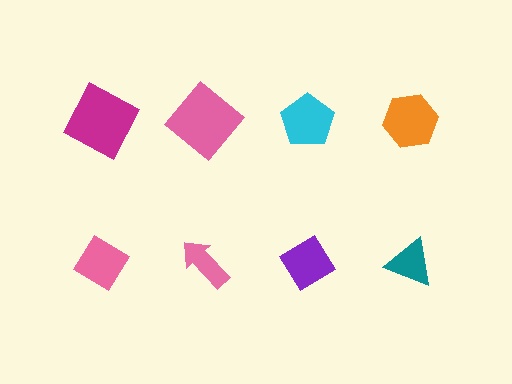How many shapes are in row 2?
4 shapes.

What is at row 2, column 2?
A pink arrow.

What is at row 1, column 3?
A cyan pentagon.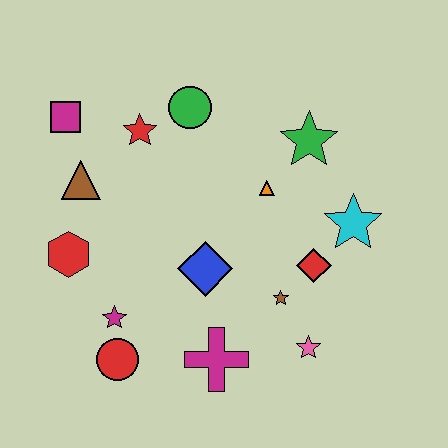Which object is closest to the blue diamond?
The brown star is closest to the blue diamond.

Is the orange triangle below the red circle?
No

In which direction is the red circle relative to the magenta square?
The red circle is below the magenta square.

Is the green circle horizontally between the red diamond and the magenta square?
Yes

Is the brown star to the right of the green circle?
Yes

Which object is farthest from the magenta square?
The pink star is farthest from the magenta square.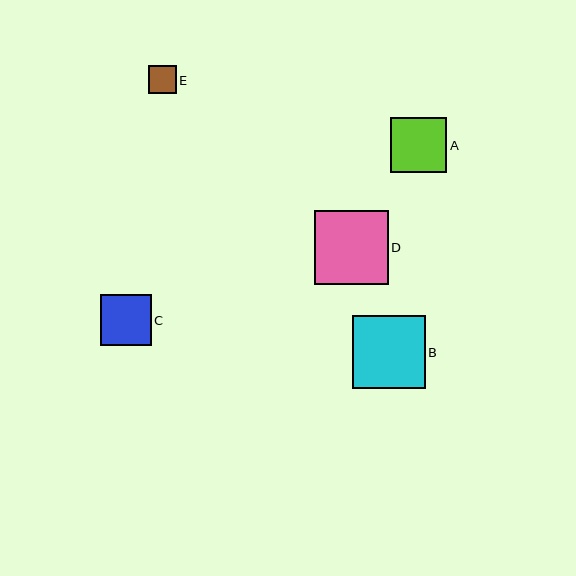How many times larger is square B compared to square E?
Square B is approximately 2.6 times the size of square E.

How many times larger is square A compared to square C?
Square A is approximately 1.1 times the size of square C.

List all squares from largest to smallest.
From largest to smallest: D, B, A, C, E.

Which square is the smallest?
Square E is the smallest with a size of approximately 28 pixels.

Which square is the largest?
Square D is the largest with a size of approximately 74 pixels.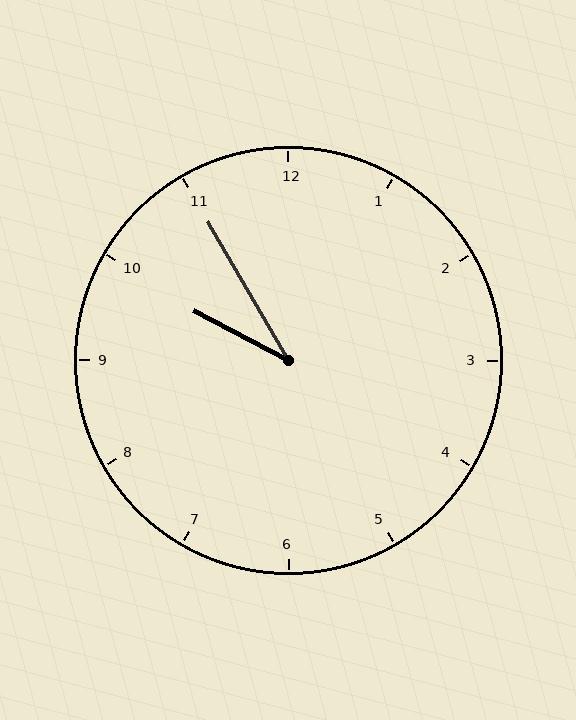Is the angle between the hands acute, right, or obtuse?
It is acute.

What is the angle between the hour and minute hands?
Approximately 32 degrees.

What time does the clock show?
9:55.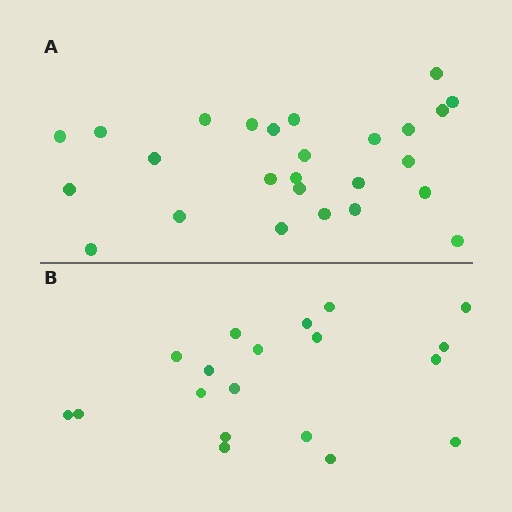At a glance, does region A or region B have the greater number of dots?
Region A (the top region) has more dots.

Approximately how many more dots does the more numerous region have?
Region A has roughly 8 or so more dots than region B.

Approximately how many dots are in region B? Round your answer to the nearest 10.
About 20 dots. (The exact count is 19, which rounds to 20.)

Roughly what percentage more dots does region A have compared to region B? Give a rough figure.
About 35% more.